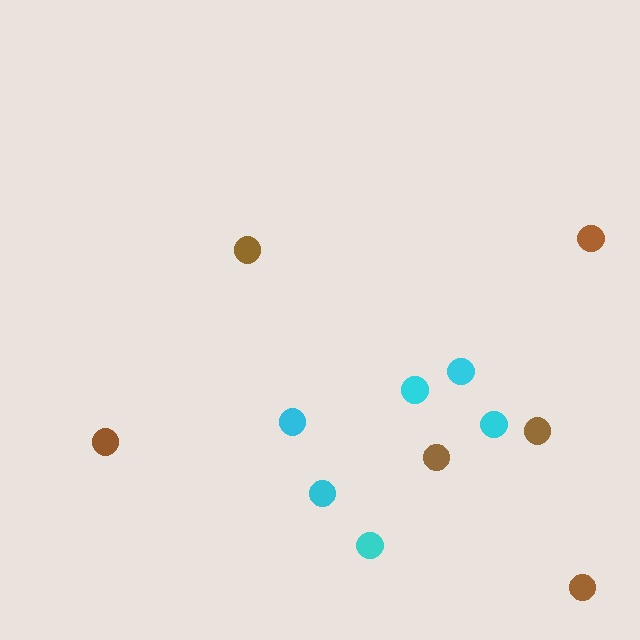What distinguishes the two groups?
There are 2 groups: one group of cyan circles (6) and one group of brown circles (6).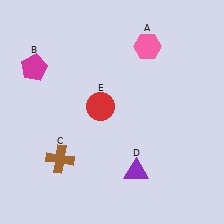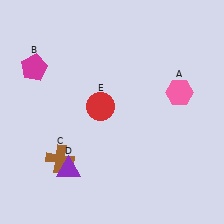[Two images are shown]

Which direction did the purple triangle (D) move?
The purple triangle (D) moved left.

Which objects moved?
The objects that moved are: the pink hexagon (A), the purple triangle (D).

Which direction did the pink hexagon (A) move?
The pink hexagon (A) moved down.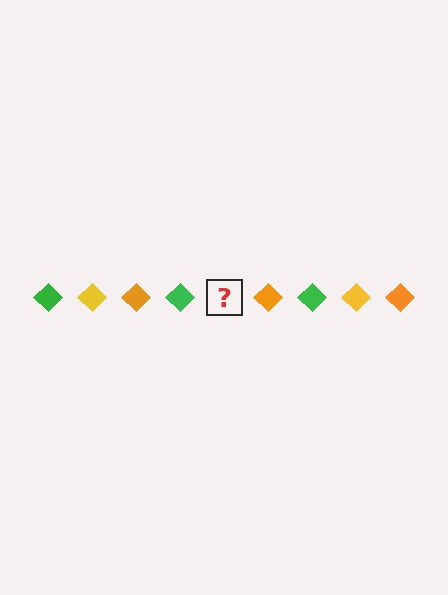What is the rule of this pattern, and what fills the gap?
The rule is that the pattern cycles through green, yellow, orange diamonds. The gap should be filled with a yellow diamond.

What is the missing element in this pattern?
The missing element is a yellow diamond.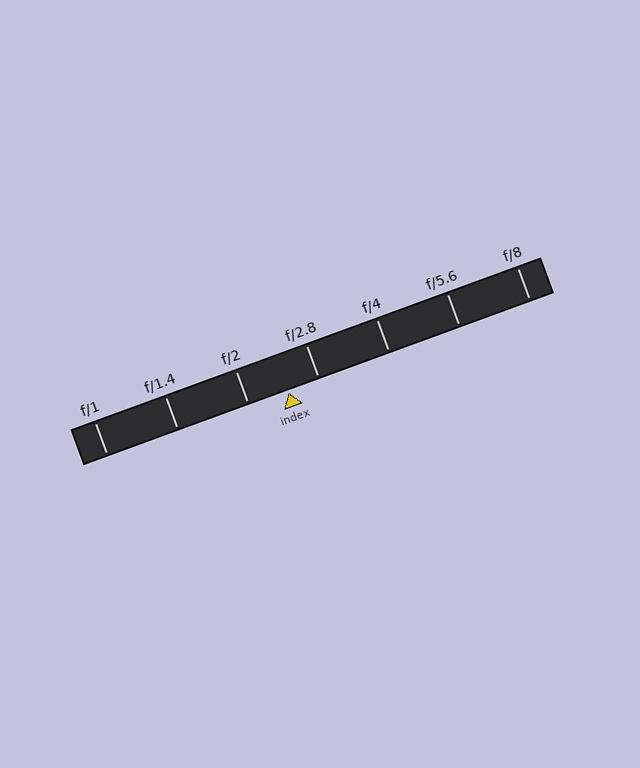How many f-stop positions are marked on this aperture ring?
There are 7 f-stop positions marked.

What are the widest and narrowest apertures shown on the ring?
The widest aperture shown is f/1 and the narrowest is f/8.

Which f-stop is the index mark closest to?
The index mark is closest to f/2.8.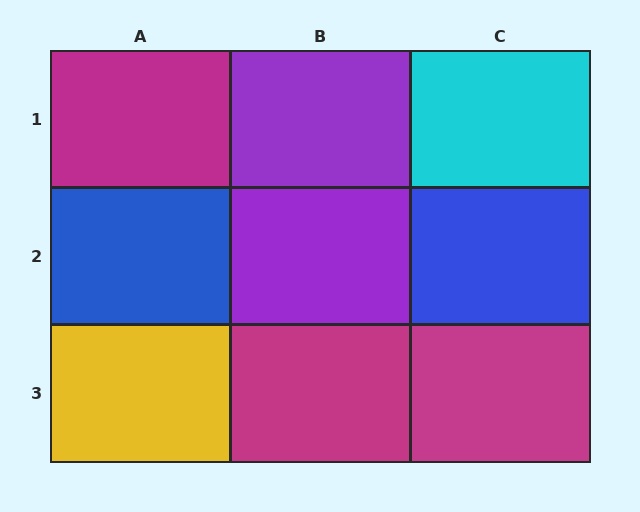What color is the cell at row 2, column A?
Blue.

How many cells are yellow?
1 cell is yellow.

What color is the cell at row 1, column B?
Purple.